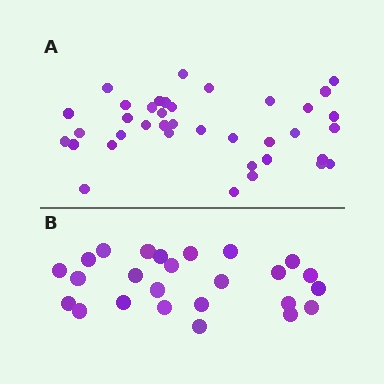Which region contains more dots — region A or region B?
Region A (the top region) has more dots.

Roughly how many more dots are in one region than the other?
Region A has approximately 15 more dots than region B.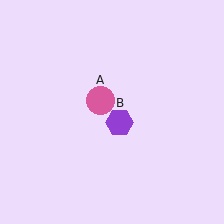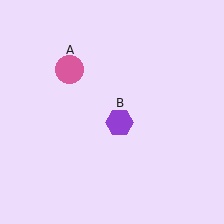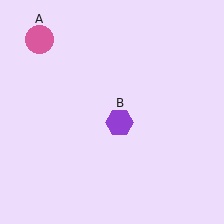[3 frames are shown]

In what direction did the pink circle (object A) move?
The pink circle (object A) moved up and to the left.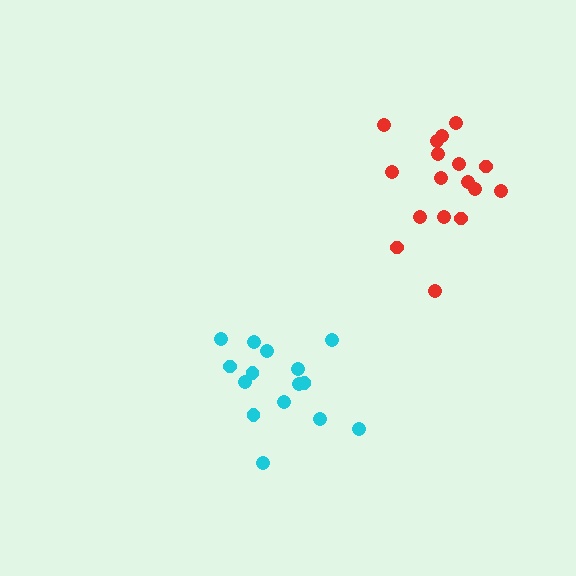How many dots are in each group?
Group 1: 15 dots, Group 2: 17 dots (32 total).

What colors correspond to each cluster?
The clusters are colored: cyan, red.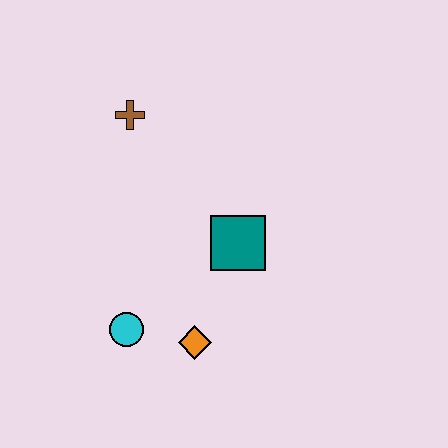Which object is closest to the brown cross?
The teal square is closest to the brown cross.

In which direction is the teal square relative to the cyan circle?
The teal square is to the right of the cyan circle.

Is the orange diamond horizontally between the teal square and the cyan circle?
Yes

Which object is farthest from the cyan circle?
The brown cross is farthest from the cyan circle.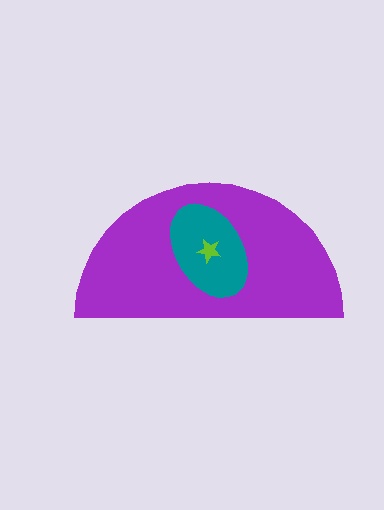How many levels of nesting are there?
3.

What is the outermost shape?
The purple semicircle.